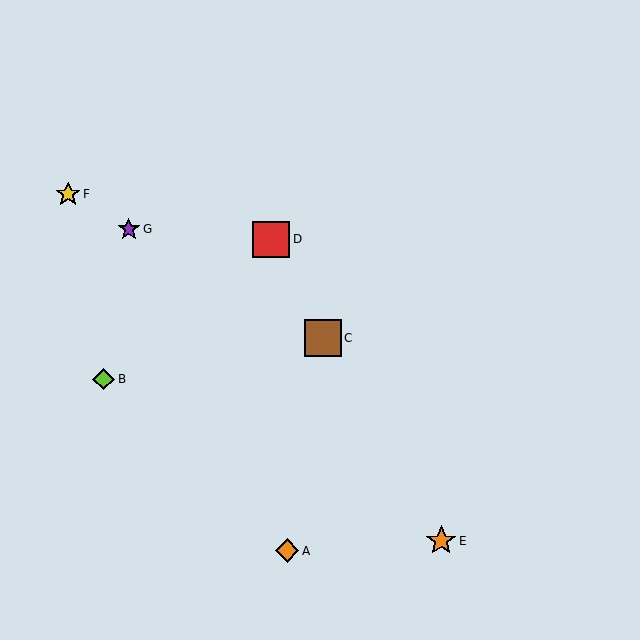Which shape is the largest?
The brown square (labeled C) is the largest.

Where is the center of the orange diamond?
The center of the orange diamond is at (287, 551).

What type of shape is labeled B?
Shape B is a lime diamond.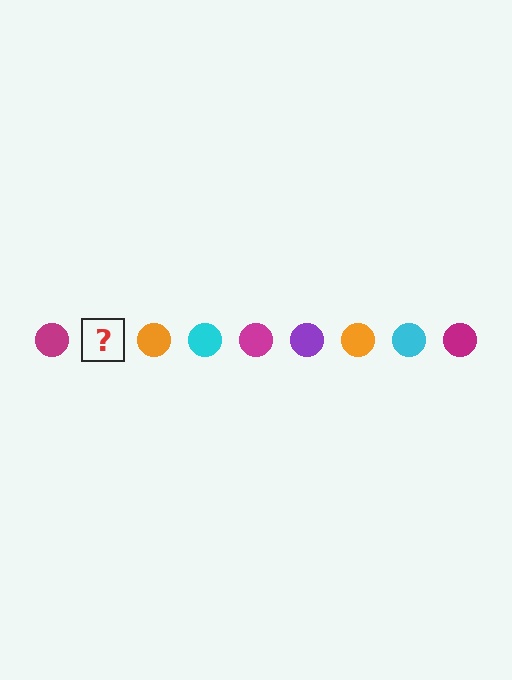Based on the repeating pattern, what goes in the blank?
The blank should be a purple circle.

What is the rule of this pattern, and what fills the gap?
The rule is that the pattern cycles through magenta, purple, orange, cyan circles. The gap should be filled with a purple circle.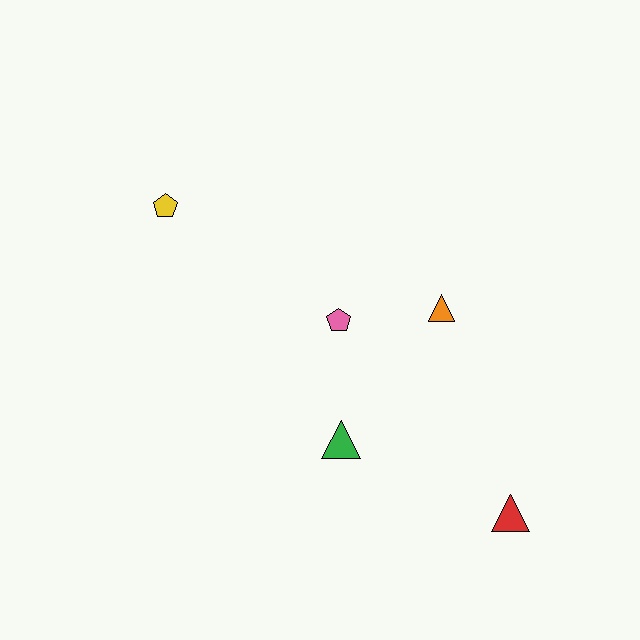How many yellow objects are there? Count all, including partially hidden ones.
There is 1 yellow object.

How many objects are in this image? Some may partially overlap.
There are 5 objects.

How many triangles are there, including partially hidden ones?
There are 3 triangles.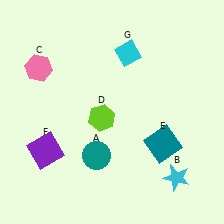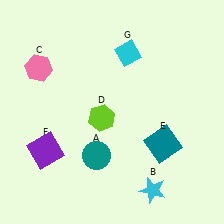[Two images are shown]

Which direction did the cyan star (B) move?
The cyan star (B) moved left.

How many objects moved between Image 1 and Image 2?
1 object moved between the two images.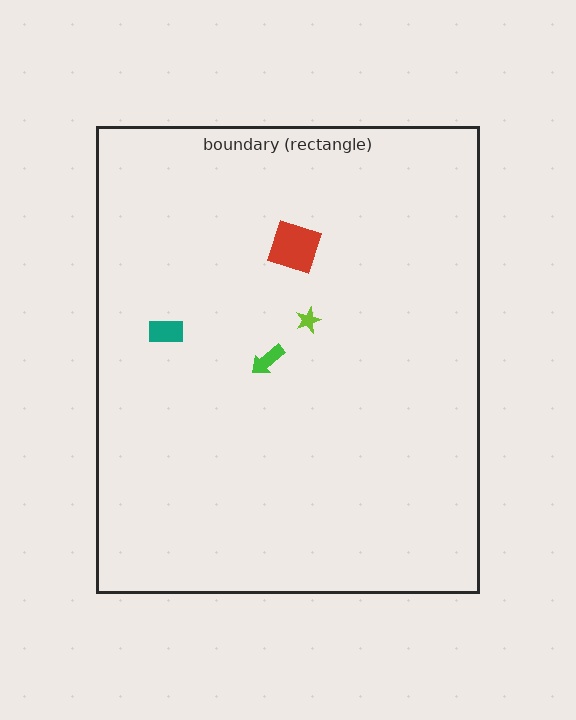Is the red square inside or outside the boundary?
Inside.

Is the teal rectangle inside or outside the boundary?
Inside.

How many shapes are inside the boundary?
4 inside, 0 outside.